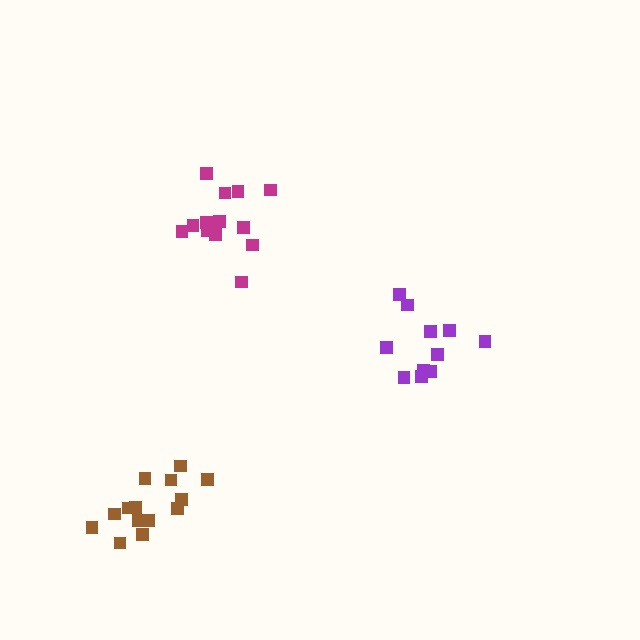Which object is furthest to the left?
The brown cluster is leftmost.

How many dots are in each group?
Group 1: 13 dots, Group 2: 11 dots, Group 3: 14 dots (38 total).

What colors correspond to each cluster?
The clusters are colored: magenta, purple, brown.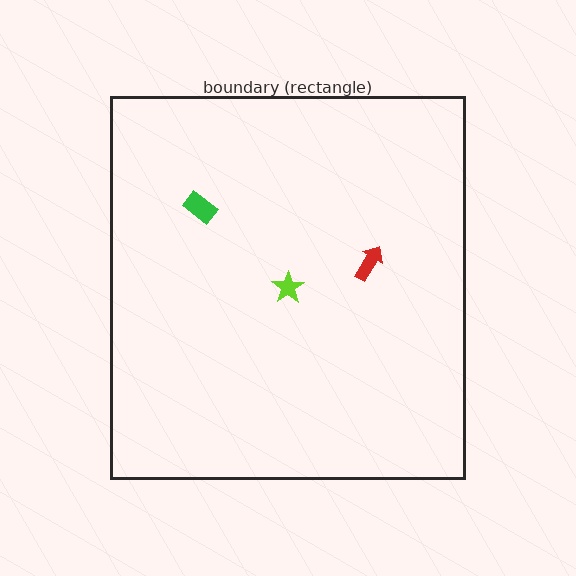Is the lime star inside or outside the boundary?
Inside.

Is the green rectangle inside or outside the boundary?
Inside.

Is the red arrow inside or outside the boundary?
Inside.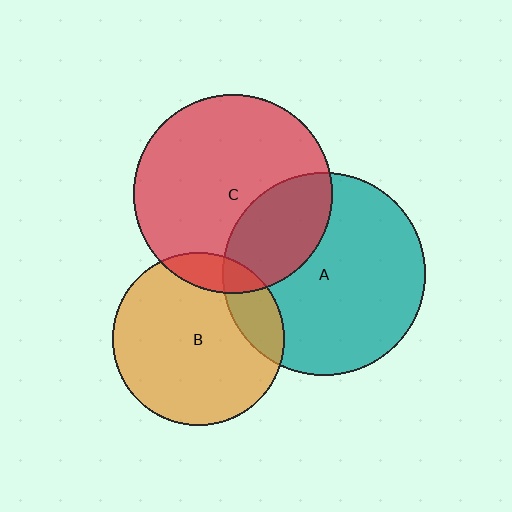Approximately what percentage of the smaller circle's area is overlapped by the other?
Approximately 30%.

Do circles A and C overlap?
Yes.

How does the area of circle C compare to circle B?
Approximately 1.3 times.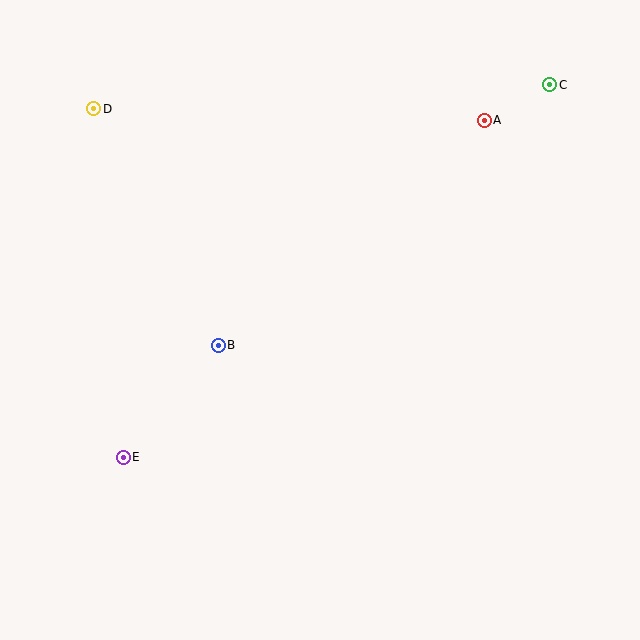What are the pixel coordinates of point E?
Point E is at (123, 457).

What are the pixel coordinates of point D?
Point D is at (94, 109).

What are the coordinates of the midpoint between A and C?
The midpoint between A and C is at (517, 103).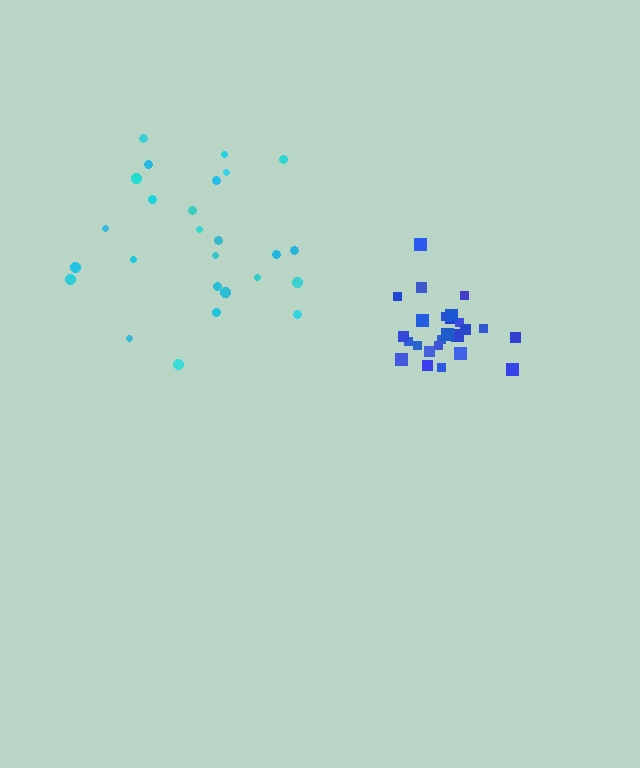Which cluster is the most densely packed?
Blue.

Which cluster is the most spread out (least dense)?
Cyan.